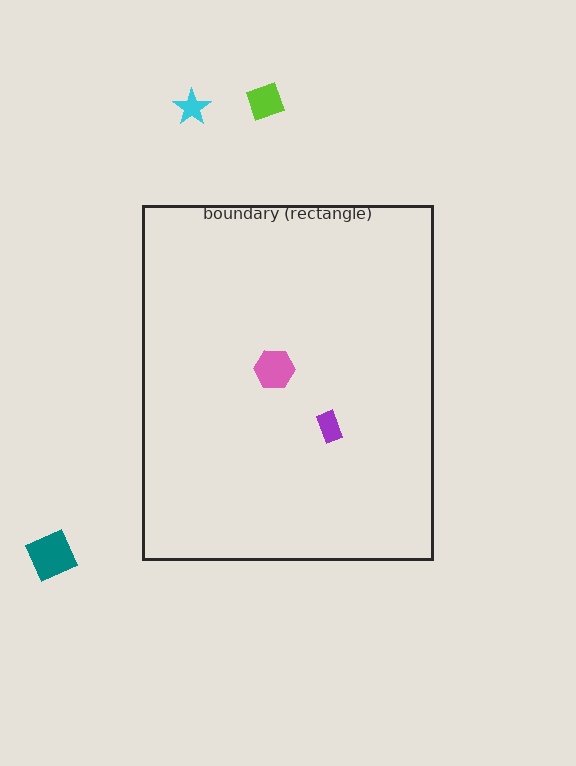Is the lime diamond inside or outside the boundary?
Outside.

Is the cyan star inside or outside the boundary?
Outside.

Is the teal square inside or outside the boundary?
Outside.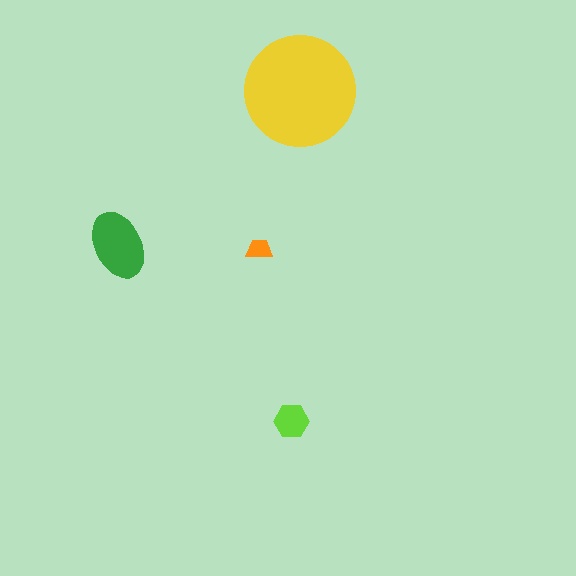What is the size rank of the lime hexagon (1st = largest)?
3rd.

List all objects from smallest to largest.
The orange trapezoid, the lime hexagon, the green ellipse, the yellow circle.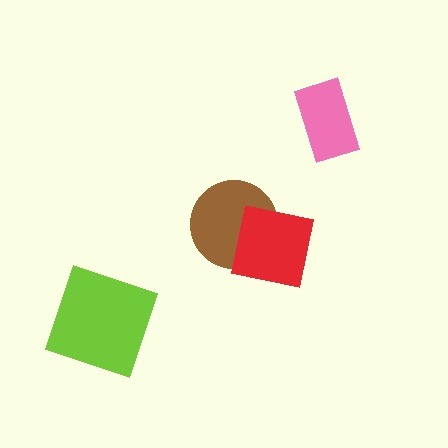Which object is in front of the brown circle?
The red square is in front of the brown circle.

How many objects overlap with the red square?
1 object overlaps with the red square.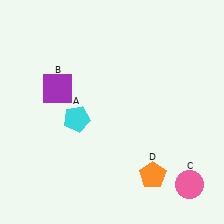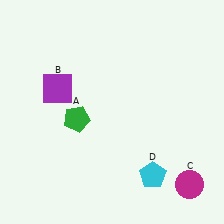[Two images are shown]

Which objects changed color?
A changed from cyan to green. C changed from pink to magenta. D changed from orange to cyan.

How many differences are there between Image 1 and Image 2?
There are 3 differences between the two images.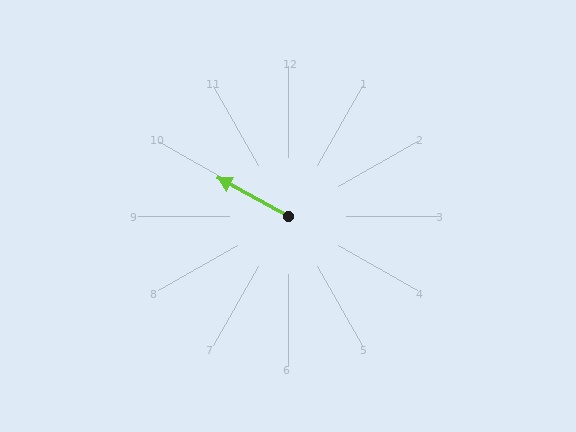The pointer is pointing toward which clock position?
Roughly 10 o'clock.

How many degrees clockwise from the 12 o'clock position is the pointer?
Approximately 298 degrees.